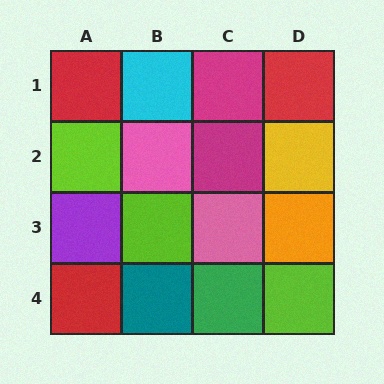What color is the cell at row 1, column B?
Cyan.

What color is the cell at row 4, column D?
Lime.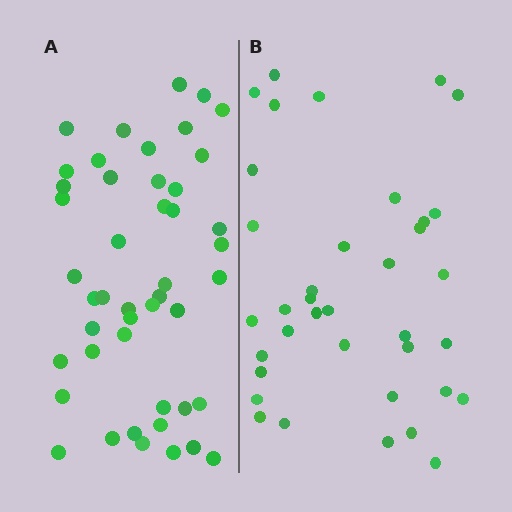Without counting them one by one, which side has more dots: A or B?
Region A (the left region) has more dots.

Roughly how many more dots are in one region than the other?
Region A has roughly 8 or so more dots than region B.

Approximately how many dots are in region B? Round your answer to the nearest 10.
About 40 dots. (The exact count is 37, which rounds to 40.)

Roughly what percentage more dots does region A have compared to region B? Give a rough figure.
About 25% more.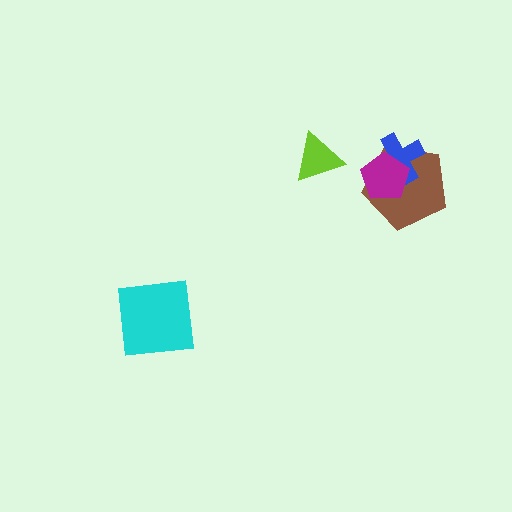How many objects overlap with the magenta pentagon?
2 objects overlap with the magenta pentagon.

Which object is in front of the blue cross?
The magenta pentagon is in front of the blue cross.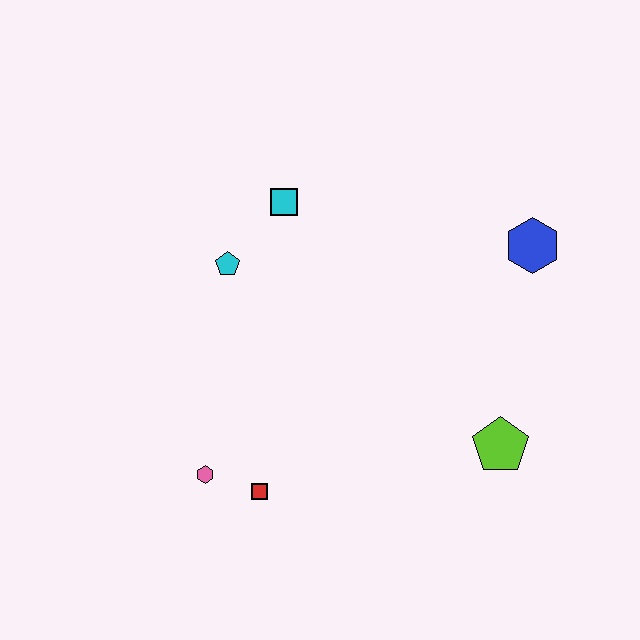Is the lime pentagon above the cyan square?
No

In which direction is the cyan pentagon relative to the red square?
The cyan pentagon is above the red square.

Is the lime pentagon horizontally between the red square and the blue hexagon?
Yes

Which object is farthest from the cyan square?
The lime pentagon is farthest from the cyan square.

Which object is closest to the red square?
The pink hexagon is closest to the red square.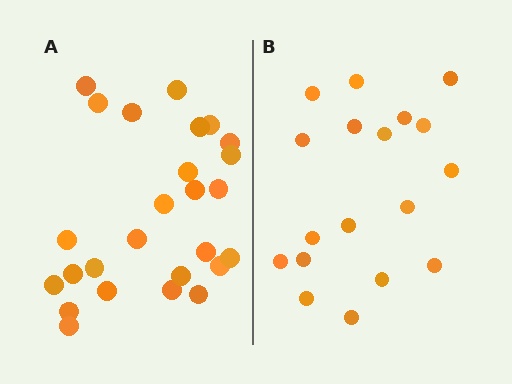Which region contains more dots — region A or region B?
Region A (the left region) has more dots.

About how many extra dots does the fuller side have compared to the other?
Region A has roughly 8 or so more dots than region B.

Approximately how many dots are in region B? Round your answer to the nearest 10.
About 20 dots. (The exact count is 18, which rounds to 20.)